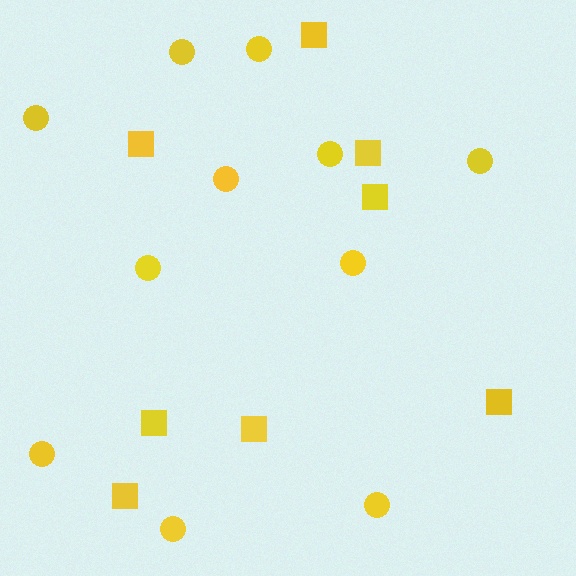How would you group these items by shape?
There are 2 groups: one group of squares (8) and one group of circles (11).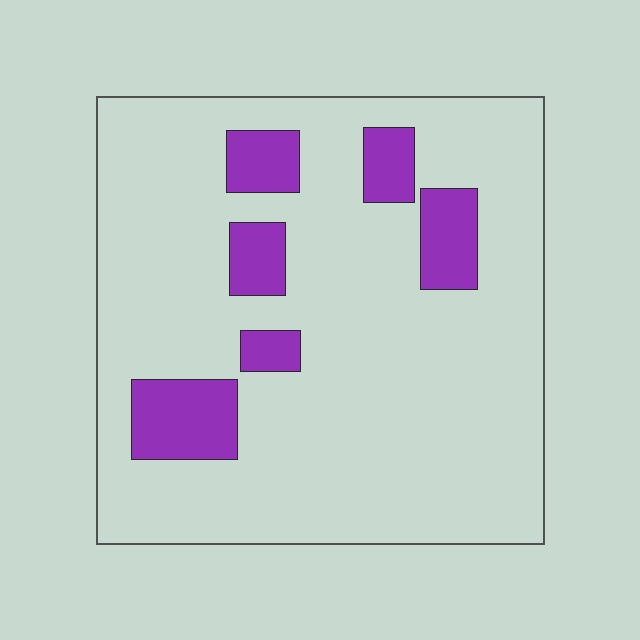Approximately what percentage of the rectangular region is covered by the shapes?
Approximately 15%.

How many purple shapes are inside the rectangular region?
6.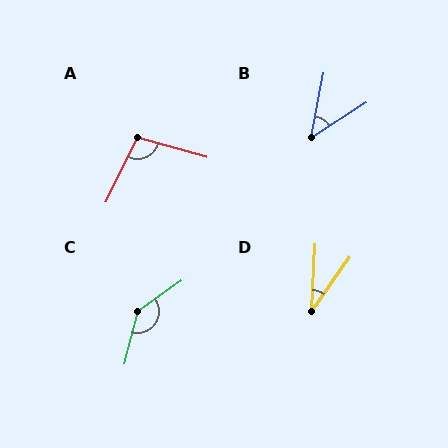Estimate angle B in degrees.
Approximately 46 degrees.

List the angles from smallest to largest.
D (32°), B (46°), A (101°), C (140°).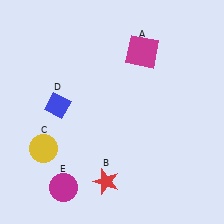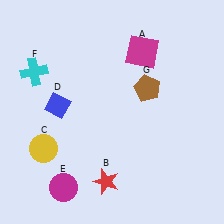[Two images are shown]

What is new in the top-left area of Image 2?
A cyan cross (F) was added in the top-left area of Image 2.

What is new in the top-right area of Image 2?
A brown pentagon (G) was added in the top-right area of Image 2.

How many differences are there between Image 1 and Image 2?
There are 2 differences between the two images.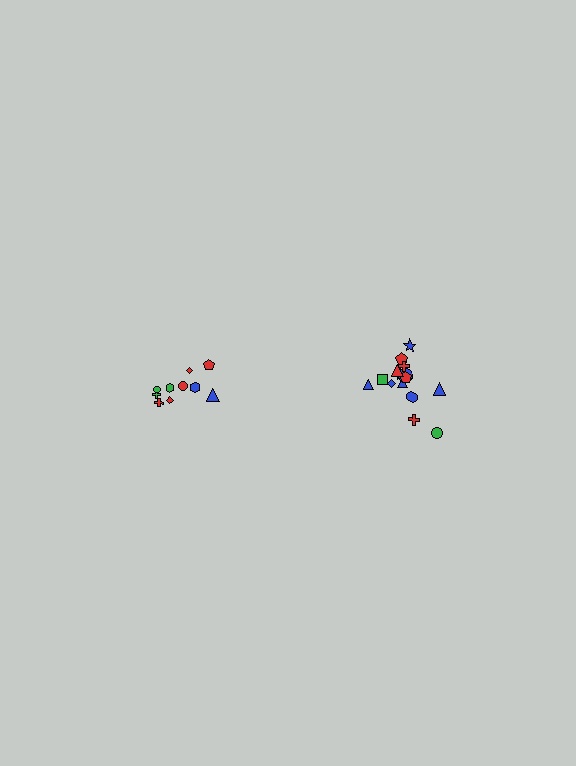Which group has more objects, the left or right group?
The right group.